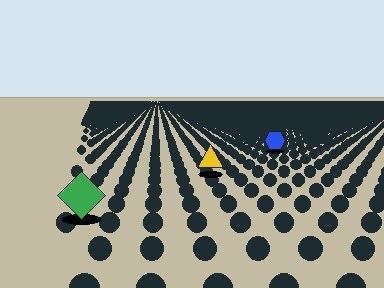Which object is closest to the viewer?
The green diamond is closest. The texture marks near it are larger and more spread out.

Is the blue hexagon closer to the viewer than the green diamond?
No. The green diamond is closer — you can tell from the texture gradient: the ground texture is coarser near it.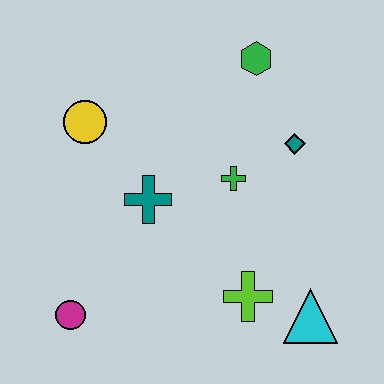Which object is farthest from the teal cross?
The cyan triangle is farthest from the teal cross.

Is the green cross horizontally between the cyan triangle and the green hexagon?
No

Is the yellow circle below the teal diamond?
No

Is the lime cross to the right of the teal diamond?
No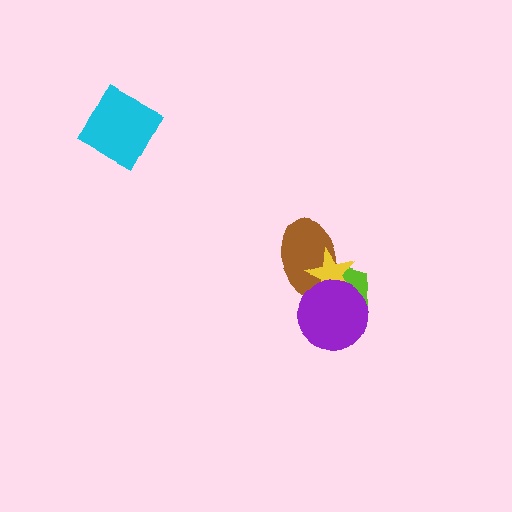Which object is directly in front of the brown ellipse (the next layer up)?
The yellow star is directly in front of the brown ellipse.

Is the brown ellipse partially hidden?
Yes, it is partially covered by another shape.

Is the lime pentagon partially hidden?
Yes, it is partially covered by another shape.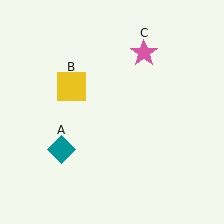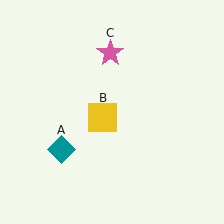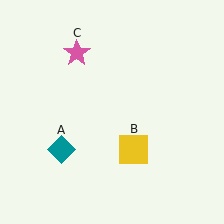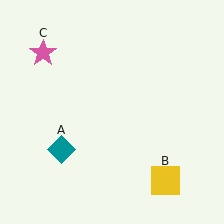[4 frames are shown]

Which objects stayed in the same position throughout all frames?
Teal diamond (object A) remained stationary.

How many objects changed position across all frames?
2 objects changed position: yellow square (object B), pink star (object C).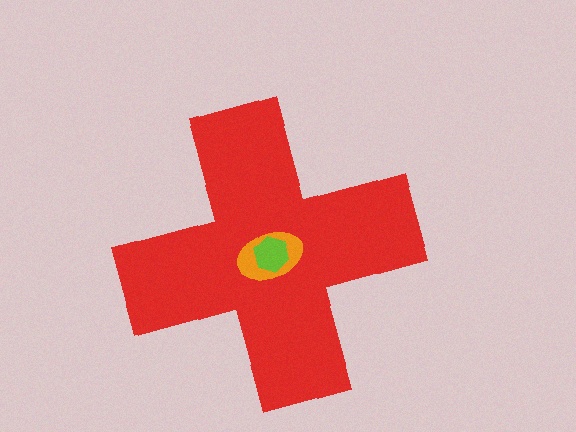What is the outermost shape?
The red cross.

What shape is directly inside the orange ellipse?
The lime hexagon.